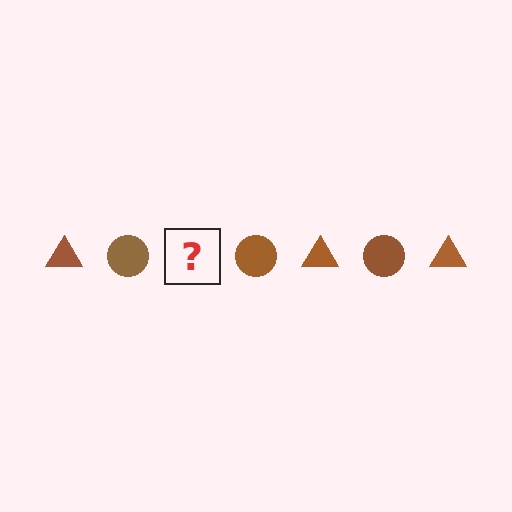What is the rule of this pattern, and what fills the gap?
The rule is that the pattern cycles through triangle, circle shapes in brown. The gap should be filled with a brown triangle.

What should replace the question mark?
The question mark should be replaced with a brown triangle.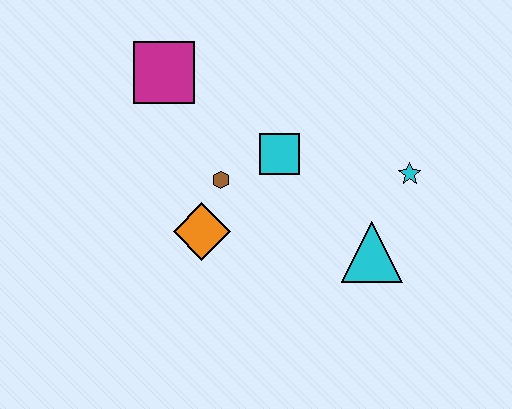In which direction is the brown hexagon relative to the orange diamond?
The brown hexagon is above the orange diamond.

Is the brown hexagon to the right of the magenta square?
Yes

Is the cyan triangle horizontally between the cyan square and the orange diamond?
No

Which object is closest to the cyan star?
The cyan triangle is closest to the cyan star.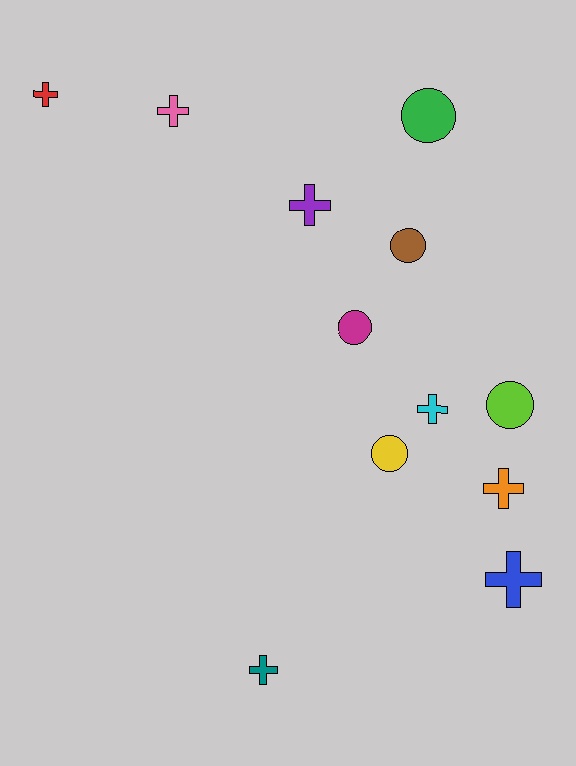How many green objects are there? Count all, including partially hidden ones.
There is 1 green object.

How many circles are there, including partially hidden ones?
There are 5 circles.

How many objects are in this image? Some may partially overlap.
There are 12 objects.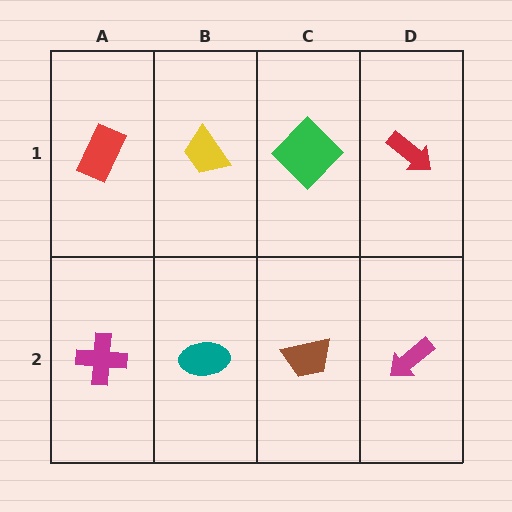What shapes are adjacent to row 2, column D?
A red arrow (row 1, column D), a brown trapezoid (row 2, column C).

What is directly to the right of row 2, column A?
A teal ellipse.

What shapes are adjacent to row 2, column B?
A yellow trapezoid (row 1, column B), a magenta cross (row 2, column A), a brown trapezoid (row 2, column C).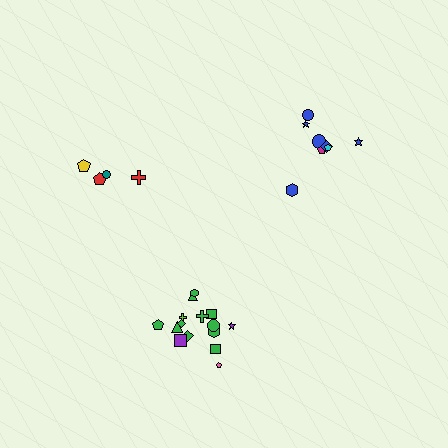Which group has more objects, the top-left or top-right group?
The top-right group.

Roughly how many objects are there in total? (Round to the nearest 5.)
Roughly 25 objects in total.